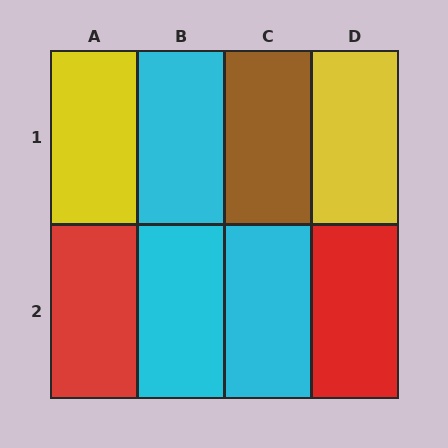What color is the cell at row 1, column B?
Cyan.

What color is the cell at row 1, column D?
Yellow.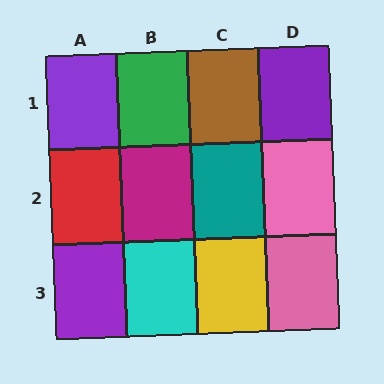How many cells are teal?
1 cell is teal.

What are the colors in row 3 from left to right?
Purple, cyan, yellow, pink.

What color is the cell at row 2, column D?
Pink.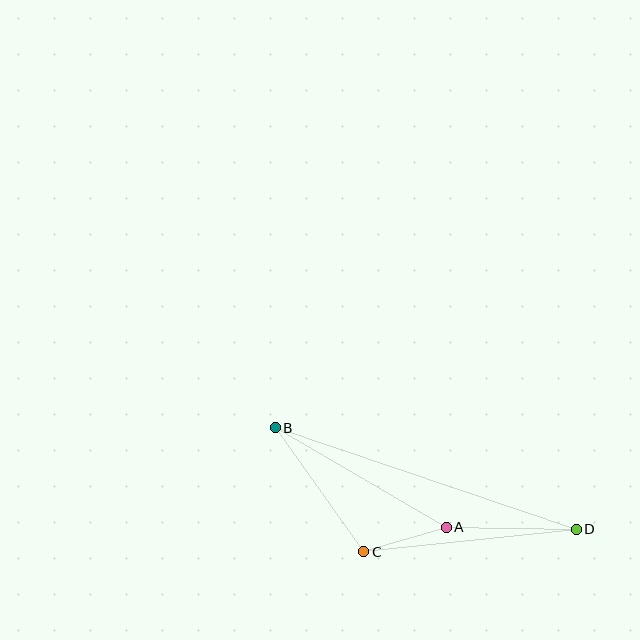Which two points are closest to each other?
Points A and C are closest to each other.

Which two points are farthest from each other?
Points B and D are farthest from each other.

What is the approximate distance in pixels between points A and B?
The distance between A and B is approximately 198 pixels.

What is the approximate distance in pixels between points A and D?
The distance between A and D is approximately 130 pixels.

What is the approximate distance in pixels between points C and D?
The distance between C and D is approximately 213 pixels.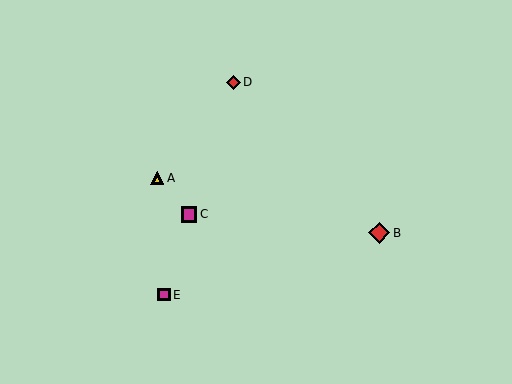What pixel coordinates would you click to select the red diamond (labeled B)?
Click at (379, 233) to select the red diamond B.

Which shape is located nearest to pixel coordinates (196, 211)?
The magenta square (labeled C) at (189, 214) is nearest to that location.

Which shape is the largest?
The red diamond (labeled B) is the largest.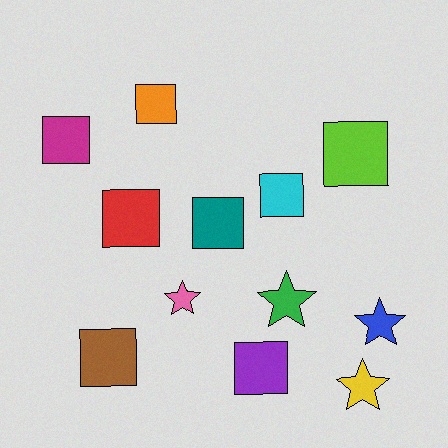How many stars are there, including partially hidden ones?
There are 4 stars.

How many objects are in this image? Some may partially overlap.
There are 12 objects.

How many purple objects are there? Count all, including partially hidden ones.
There is 1 purple object.